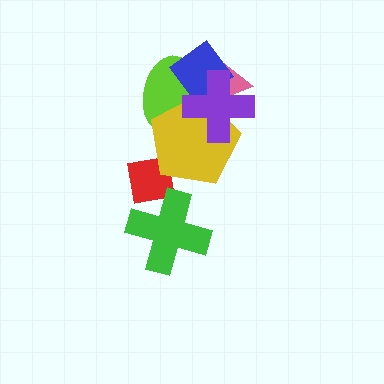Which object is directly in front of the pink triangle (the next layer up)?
The blue diamond is directly in front of the pink triangle.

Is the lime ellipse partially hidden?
Yes, it is partially covered by another shape.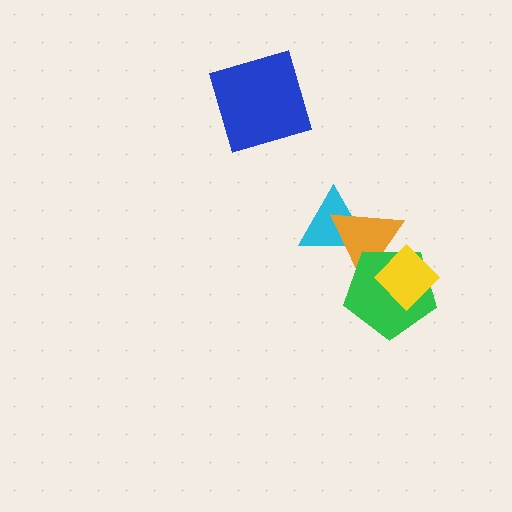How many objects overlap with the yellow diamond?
2 objects overlap with the yellow diamond.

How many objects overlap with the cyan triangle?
1 object overlaps with the cyan triangle.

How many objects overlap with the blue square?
0 objects overlap with the blue square.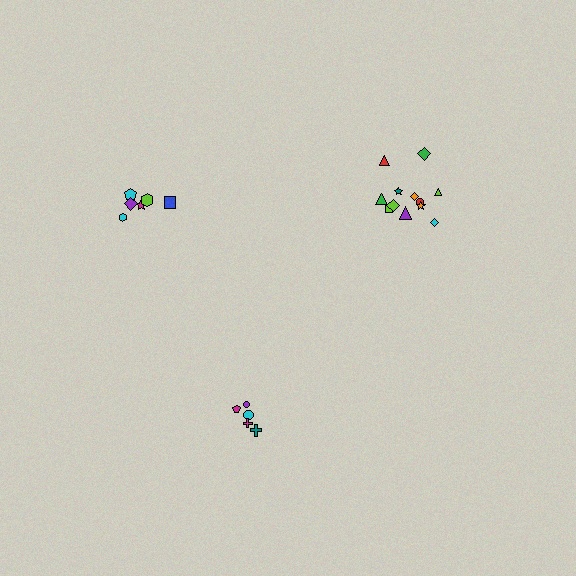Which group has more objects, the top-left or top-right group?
The top-right group.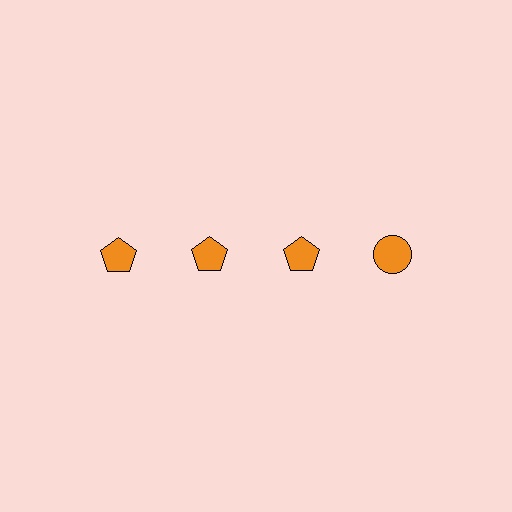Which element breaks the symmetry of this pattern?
The orange circle in the top row, second from right column breaks the symmetry. All other shapes are orange pentagons.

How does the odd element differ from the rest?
It has a different shape: circle instead of pentagon.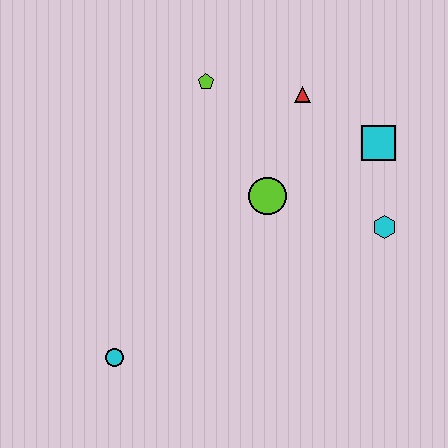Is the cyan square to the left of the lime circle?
No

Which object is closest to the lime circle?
The red triangle is closest to the lime circle.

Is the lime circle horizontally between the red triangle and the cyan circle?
Yes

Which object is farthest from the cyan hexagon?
The cyan circle is farthest from the cyan hexagon.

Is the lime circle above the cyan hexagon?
Yes